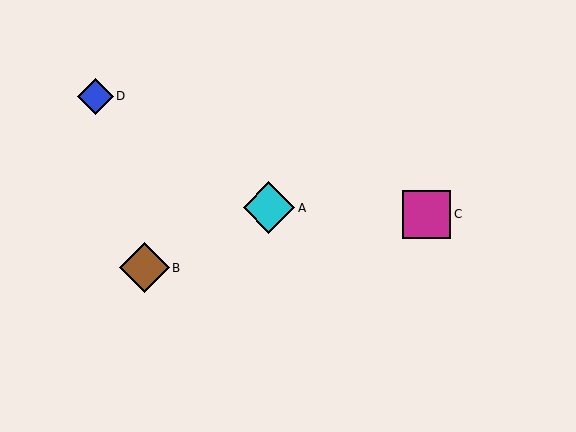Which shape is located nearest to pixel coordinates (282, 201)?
The cyan diamond (labeled A) at (269, 208) is nearest to that location.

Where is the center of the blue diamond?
The center of the blue diamond is at (95, 96).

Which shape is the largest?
The cyan diamond (labeled A) is the largest.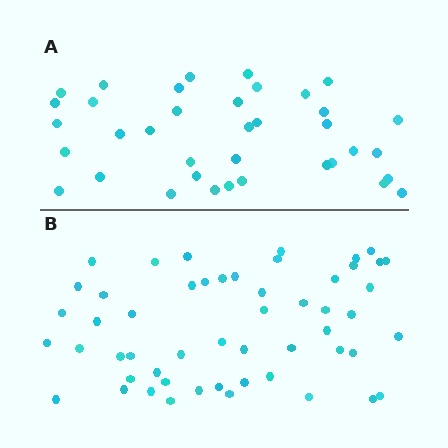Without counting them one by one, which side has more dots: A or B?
Region B (the bottom region) has more dots.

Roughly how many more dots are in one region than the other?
Region B has approximately 15 more dots than region A.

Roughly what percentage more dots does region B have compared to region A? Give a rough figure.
About 45% more.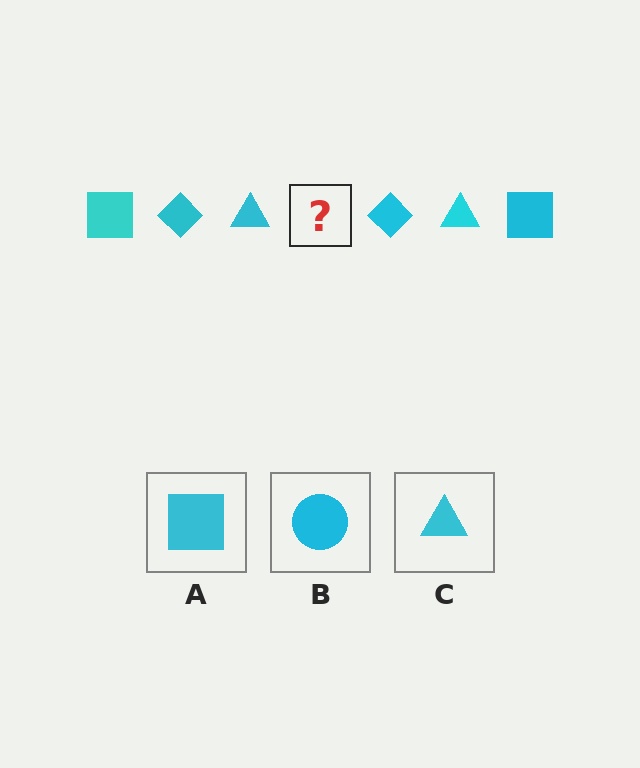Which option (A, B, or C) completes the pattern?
A.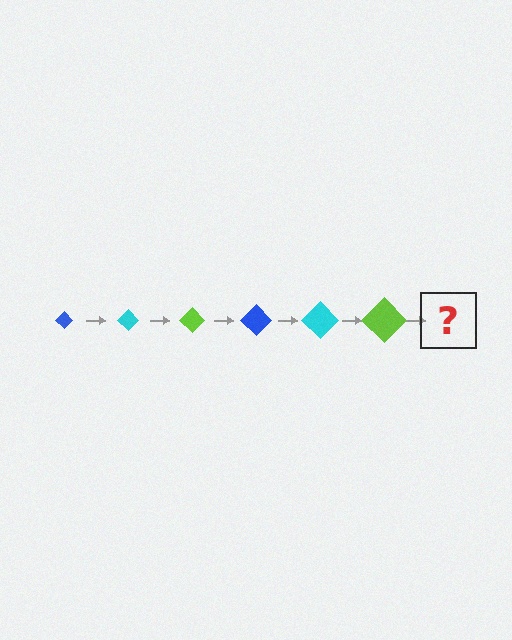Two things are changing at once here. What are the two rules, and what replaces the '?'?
The two rules are that the diamond grows larger each step and the color cycles through blue, cyan, and lime. The '?' should be a blue diamond, larger than the previous one.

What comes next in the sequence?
The next element should be a blue diamond, larger than the previous one.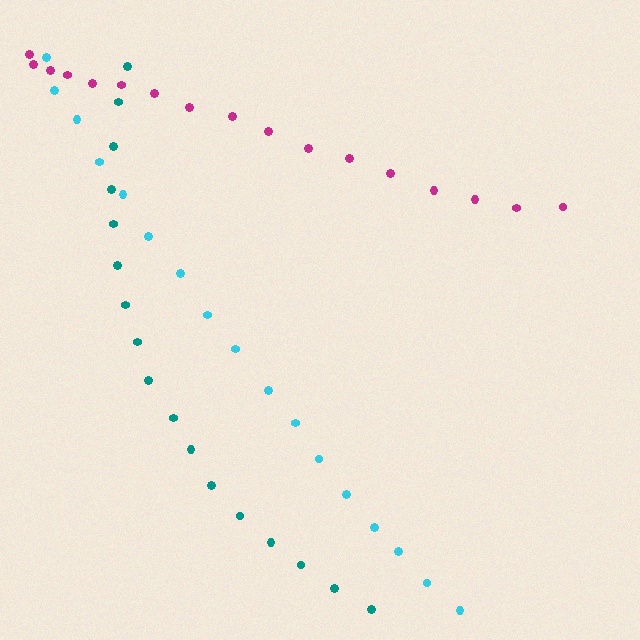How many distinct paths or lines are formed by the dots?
There are 3 distinct paths.